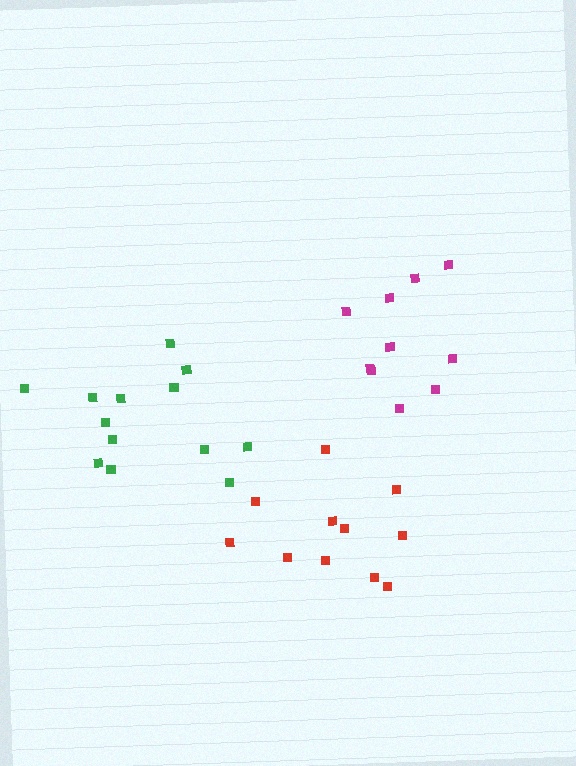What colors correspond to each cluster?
The clusters are colored: red, green, magenta.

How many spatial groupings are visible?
There are 3 spatial groupings.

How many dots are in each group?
Group 1: 11 dots, Group 2: 13 dots, Group 3: 10 dots (34 total).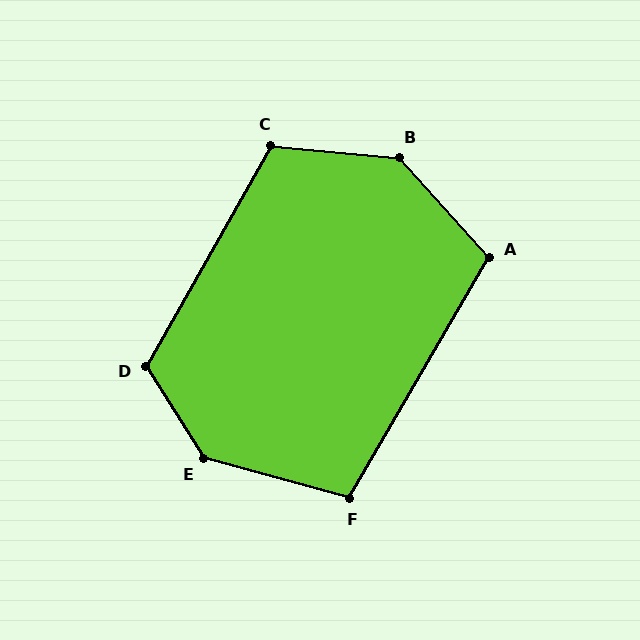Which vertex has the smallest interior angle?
F, at approximately 105 degrees.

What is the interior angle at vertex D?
Approximately 118 degrees (obtuse).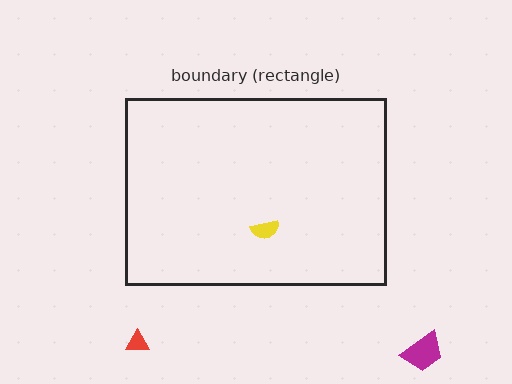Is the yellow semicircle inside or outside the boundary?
Inside.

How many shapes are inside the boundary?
1 inside, 2 outside.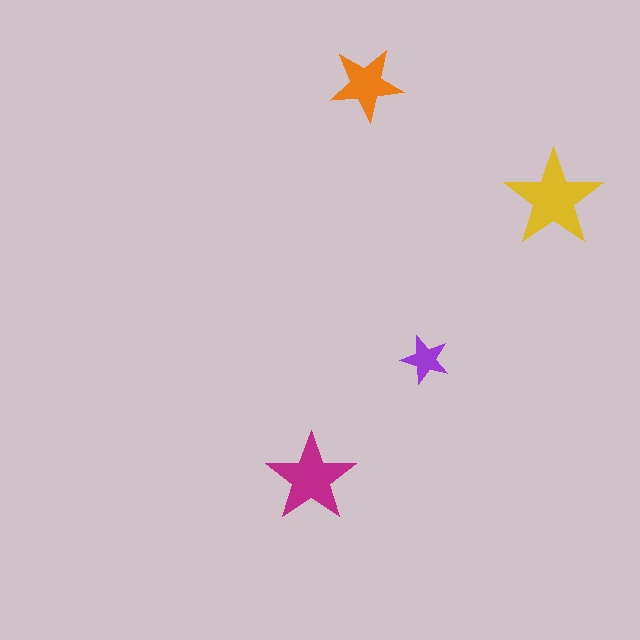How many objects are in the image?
There are 4 objects in the image.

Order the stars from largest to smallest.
the yellow one, the magenta one, the orange one, the purple one.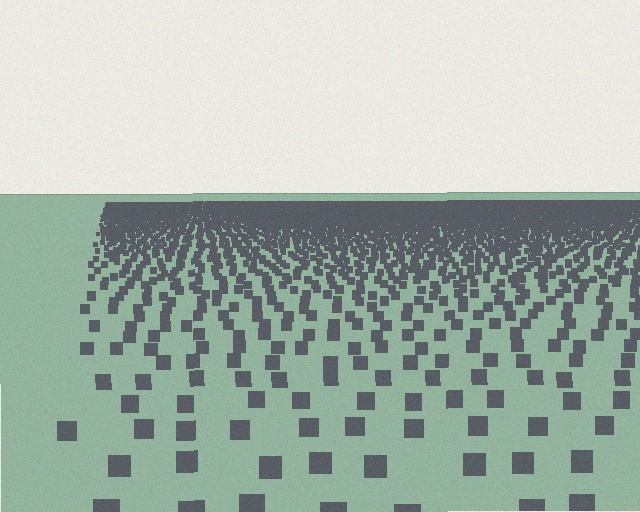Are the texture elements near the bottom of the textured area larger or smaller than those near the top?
Larger. Near the bottom, elements are closer to the viewer and appear at a bigger on-screen size.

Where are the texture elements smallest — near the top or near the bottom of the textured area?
Near the top.